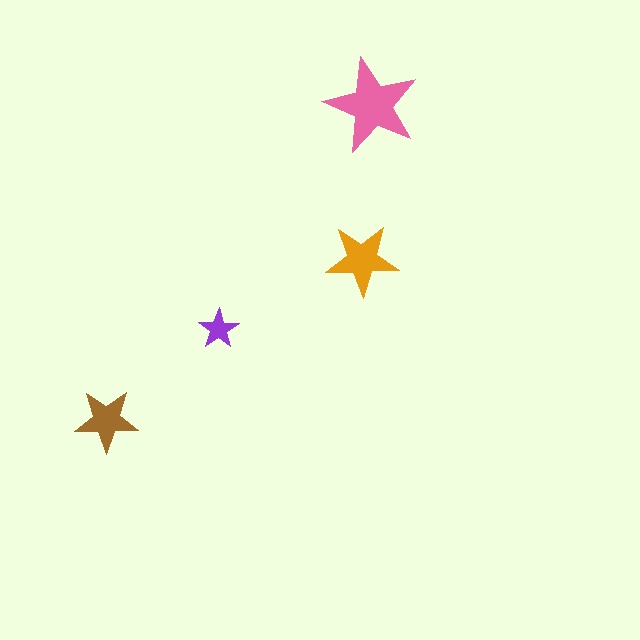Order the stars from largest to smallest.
the pink one, the orange one, the brown one, the purple one.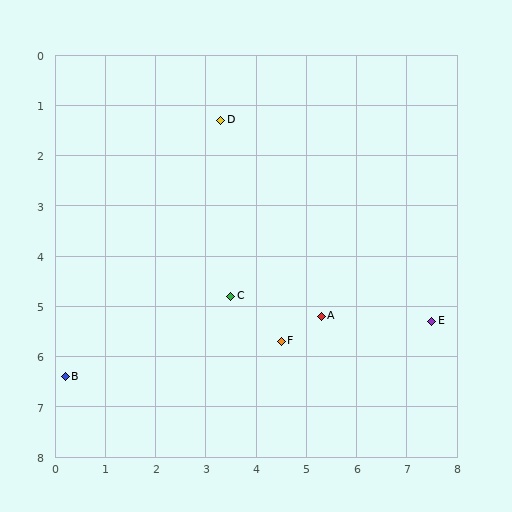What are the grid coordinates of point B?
Point B is at approximately (0.2, 6.4).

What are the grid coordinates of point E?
Point E is at approximately (7.5, 5.3).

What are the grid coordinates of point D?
Point D is at approximately (3.3, 1.3).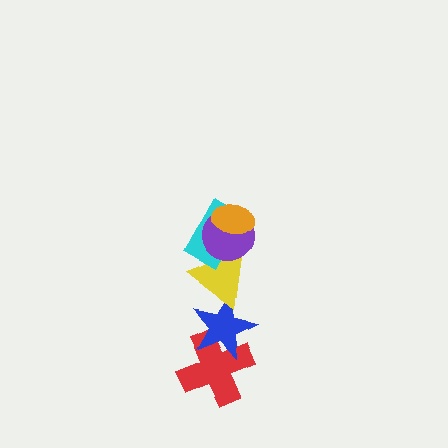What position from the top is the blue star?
The blue star is 5th from the top.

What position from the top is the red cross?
The red cross is 6th from the top.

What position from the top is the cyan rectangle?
The cyan rectangle is 3rd from the top.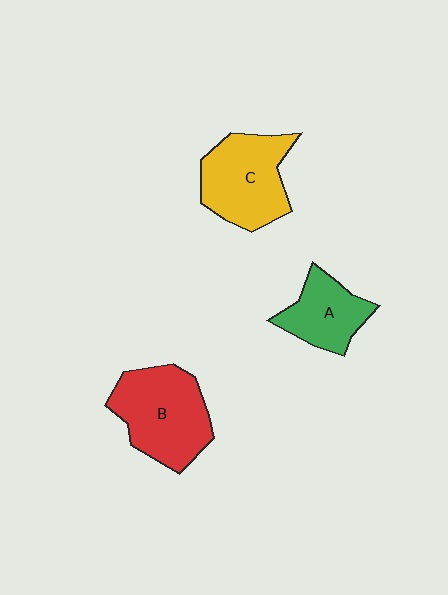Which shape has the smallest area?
Shape A (green).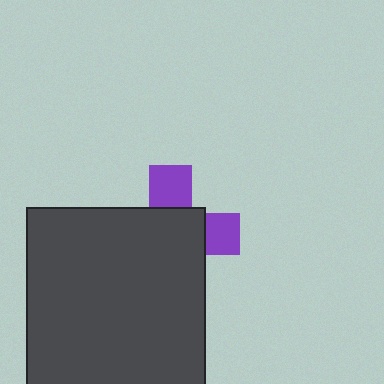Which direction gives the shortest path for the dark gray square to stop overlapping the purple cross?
Moving toward the lower-left gives the shortest separation.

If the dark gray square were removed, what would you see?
You would see the complete purple cross.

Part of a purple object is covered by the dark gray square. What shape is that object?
It is a cross.